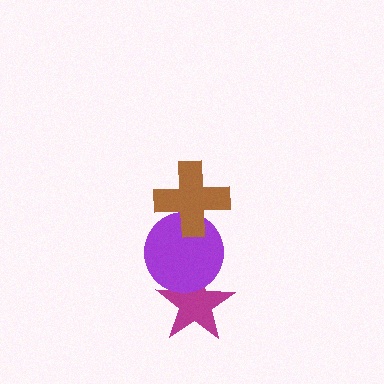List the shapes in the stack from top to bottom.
From top to bottom: the brown cross, the purple circle, the magenta star.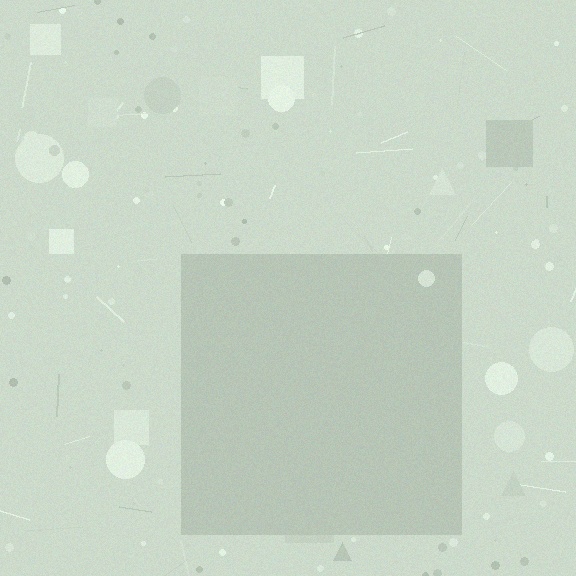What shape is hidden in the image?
A square is hidden in the image.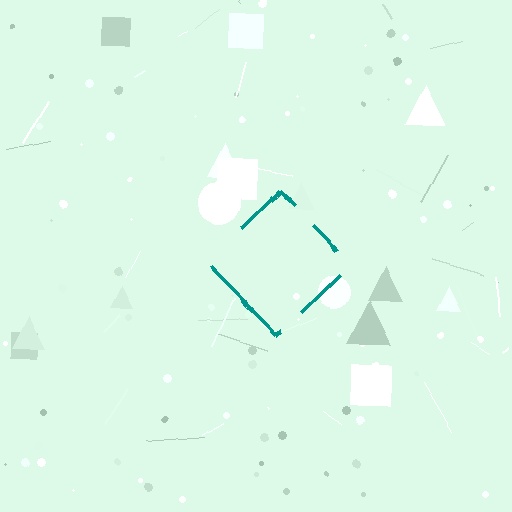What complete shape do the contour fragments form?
The contour fragments form a diamond.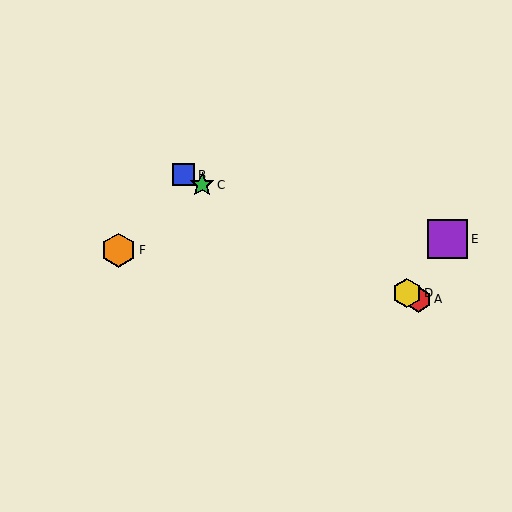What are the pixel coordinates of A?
Object A is at (418, 299).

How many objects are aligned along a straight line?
4 objects (A, B, C, D) are aligned along a straight line.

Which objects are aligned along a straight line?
Objects A, B, C, D are aligned along a straight line.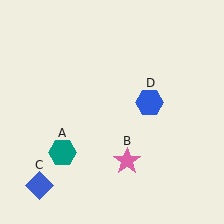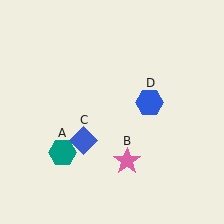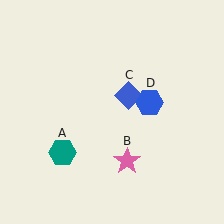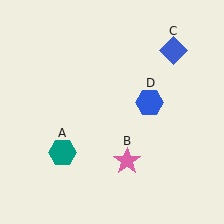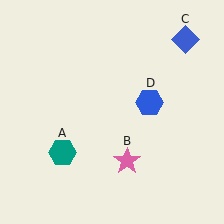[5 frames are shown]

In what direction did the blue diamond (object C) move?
The blue diamond (object C) moved up and to the right.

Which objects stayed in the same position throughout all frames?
Teal hexagon (object A) and pink star (object B) and blue hexagon (object D) remained stationary.